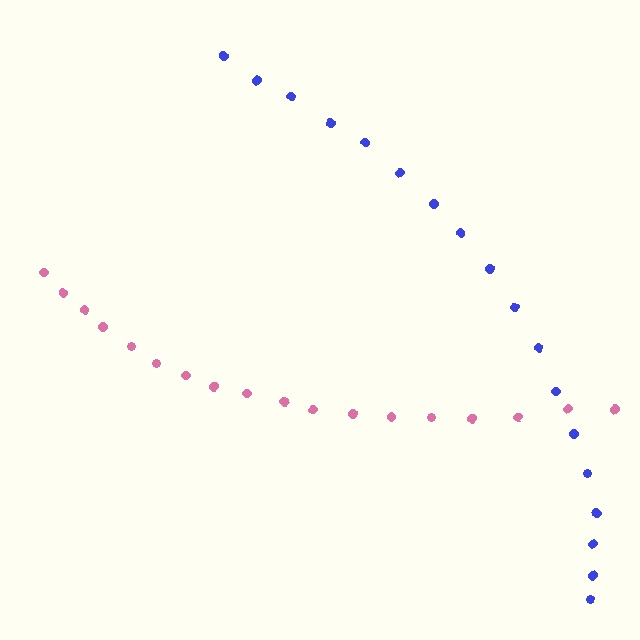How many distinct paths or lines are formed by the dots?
There are 2 distinct paths.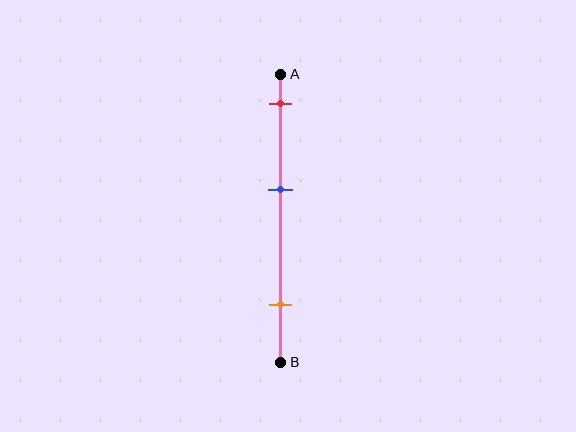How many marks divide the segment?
There are 3 marks dividing the segment.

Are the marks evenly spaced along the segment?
Yes, the marks are approximately evenly spaced.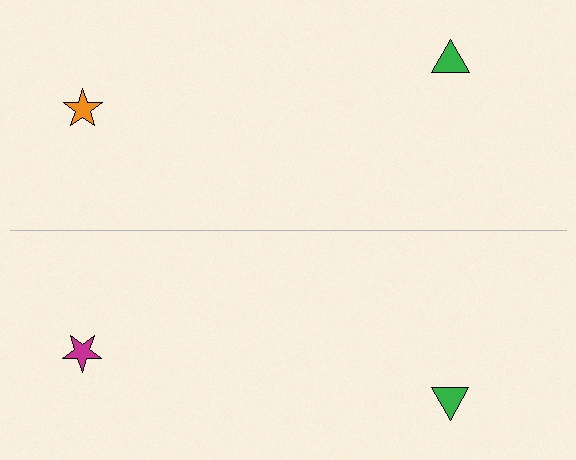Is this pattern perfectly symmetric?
No, the pattern is not perfectly symmetric. The magenta star on the bottom side breaks the symmetry — its mirror counterpart is orange.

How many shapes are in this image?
There are 4 shapes in this image.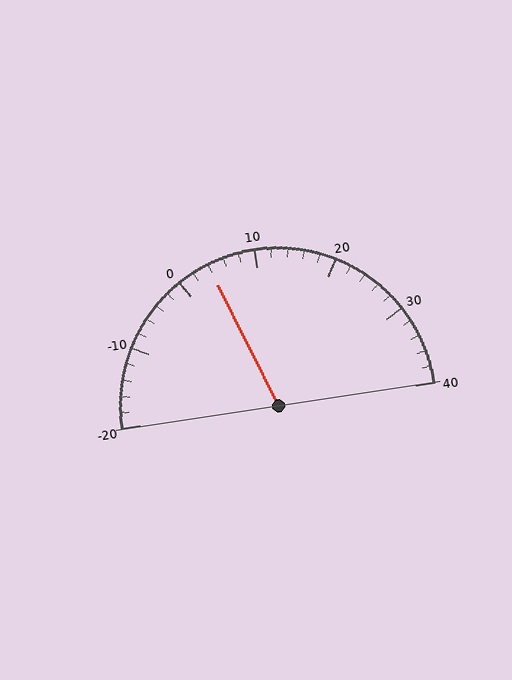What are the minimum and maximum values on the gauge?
The gauge ranges from -20 to 40.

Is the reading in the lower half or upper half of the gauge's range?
The reading is in the lower half of the range (-20 to 40).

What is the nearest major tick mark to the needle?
The nearest major tick mark is 0.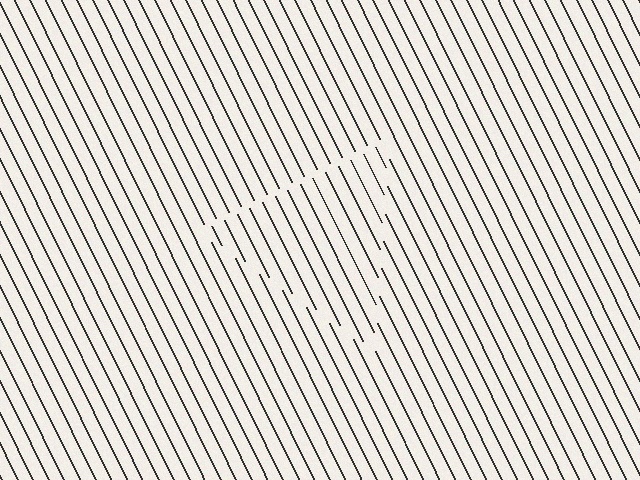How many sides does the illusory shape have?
3 sides — the line-ends trace a triangle.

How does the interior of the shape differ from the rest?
The interior of the shape contains the same grating, shifted by half a period — the contour is defined by the phase discontinuity where line-ends from the inner and outer gratings abut.